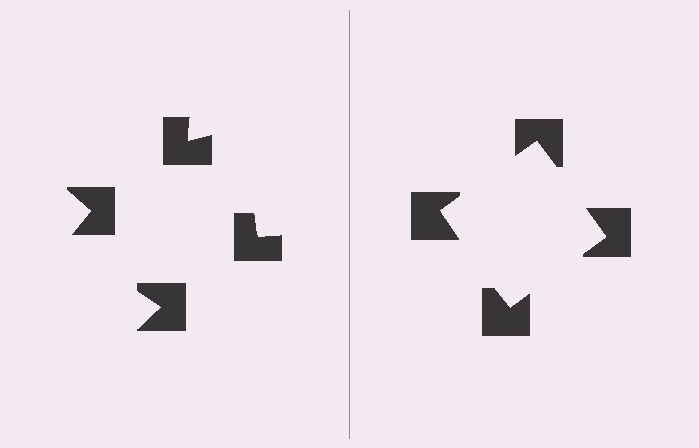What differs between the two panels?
The notched squares are positioned identically on both sides; only the wedge orientations differ. On the right they align to a square; on the left they are misaligned.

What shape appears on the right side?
An illusory square.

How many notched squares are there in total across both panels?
8 — 4 on each side.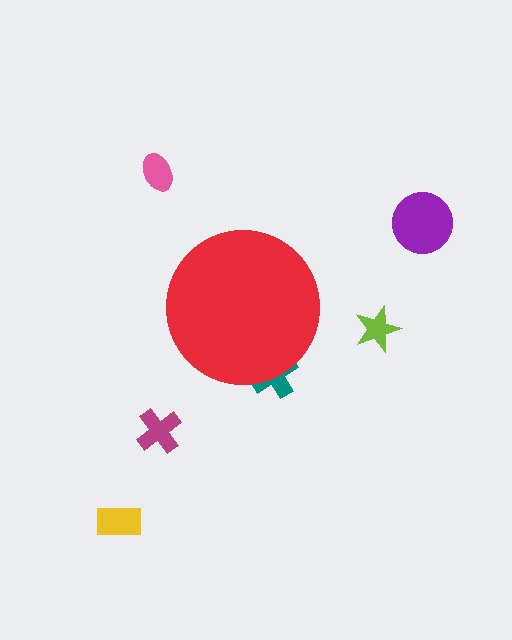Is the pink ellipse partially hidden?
No, the pink ellipse is fully visible.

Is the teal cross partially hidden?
Yes, the teal cross is partially hidden behind the red circle.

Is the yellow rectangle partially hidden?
No, the yellow rectangle is fully visible.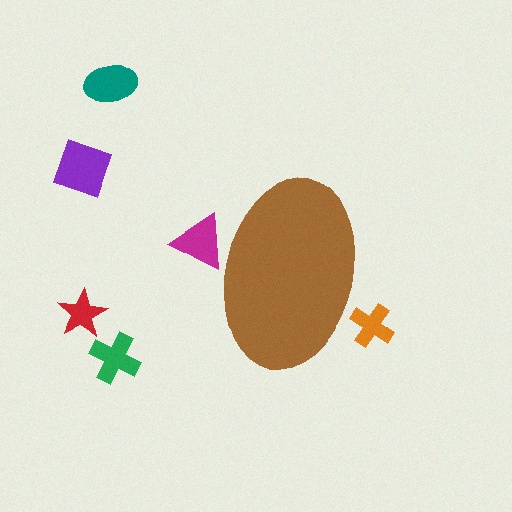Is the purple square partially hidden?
No, the purple square is fully visible.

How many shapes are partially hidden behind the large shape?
2 shapes are partially hidden.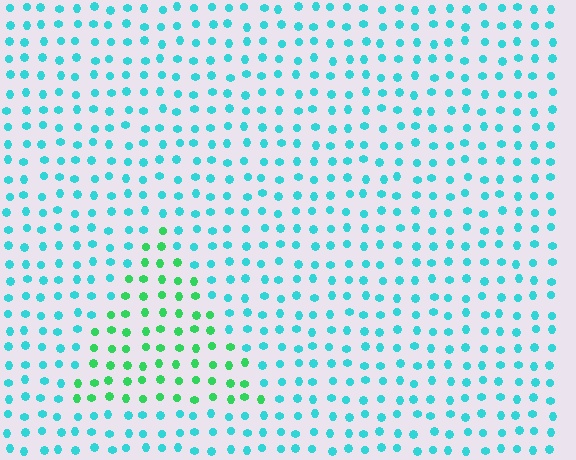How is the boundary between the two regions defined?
The boundary is defined purely by a slight shift in hue (about 45 degrees). Spacing, size, and orientation are identical on both sides.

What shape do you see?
I see a triangle.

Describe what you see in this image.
The image is filled with small cyan elements in a uniform arrangement. A triangle-shaped region is visible where the elements are tinted to a slightly different hue, forming a subtle color boundary.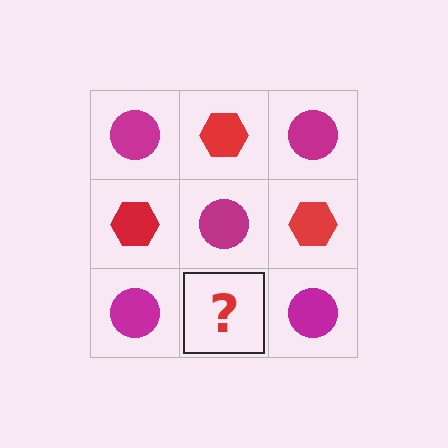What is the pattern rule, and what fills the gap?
The rule is that it alternates magenta circle and red hexagon in a checkerboard pattern. The gap should be filled with a red hexagon.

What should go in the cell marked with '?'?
The missing cell should contain a red hexagon.